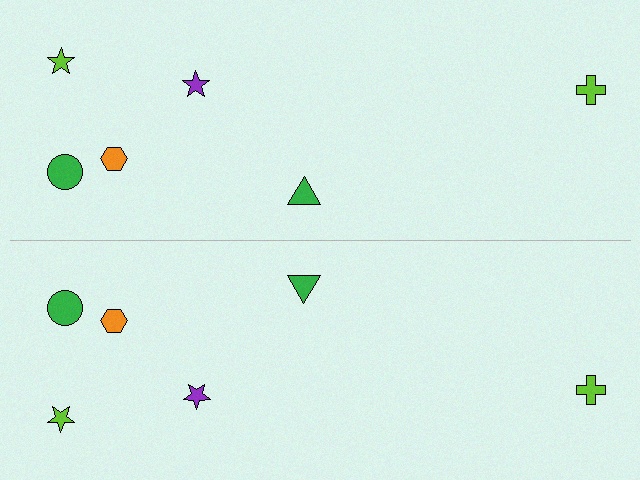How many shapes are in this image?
There are 12 shapes in this image.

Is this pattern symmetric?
Yes, this pattern has bilateral (reflection) symmetry.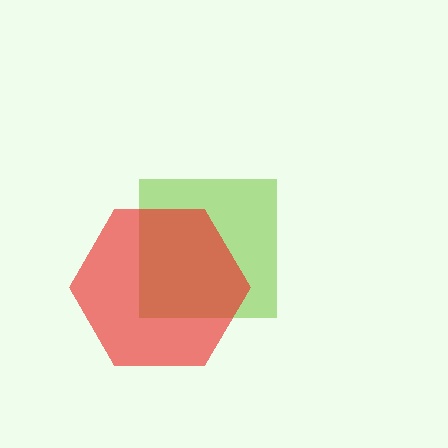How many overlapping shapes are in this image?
There are 2 overlapping shapes in the image.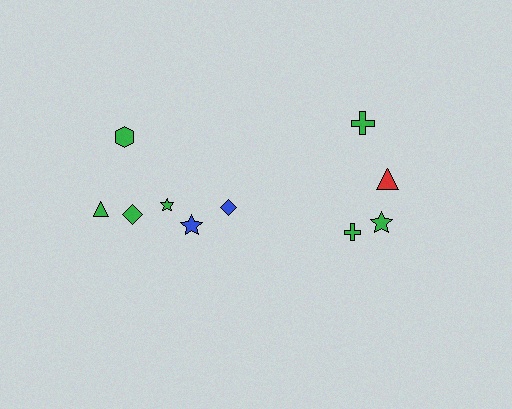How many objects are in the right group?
There are 4 objects.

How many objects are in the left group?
There are 6 objects.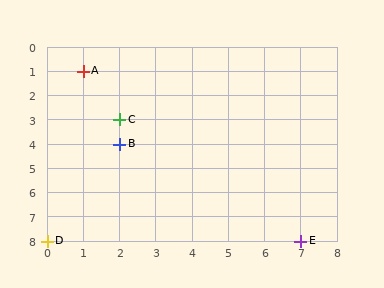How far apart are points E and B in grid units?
Points E and B are 5 columns and 4 rows apart (about 6.4 grid units diagonally).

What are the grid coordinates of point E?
Point E is at grid coordinates (7, 8).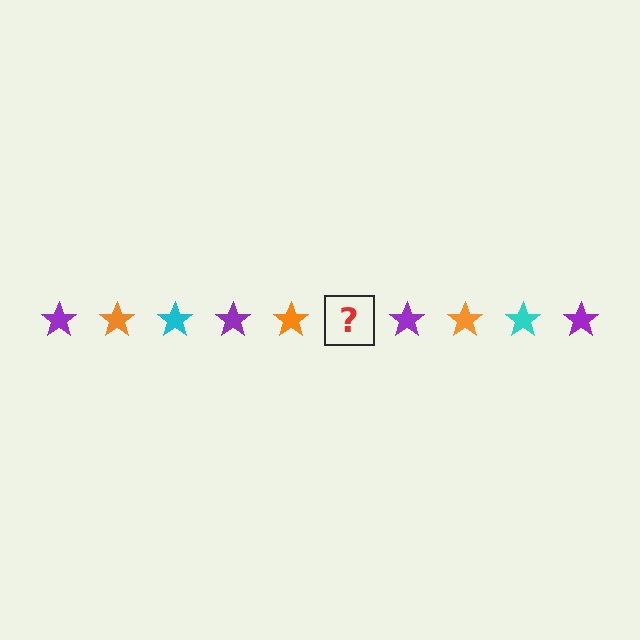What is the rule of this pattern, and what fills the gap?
The rule is that the pattern cycles through purple, orange, cyan stars. The gap should be filled with a cyan star.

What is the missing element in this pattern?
The missing element is a cyan star.